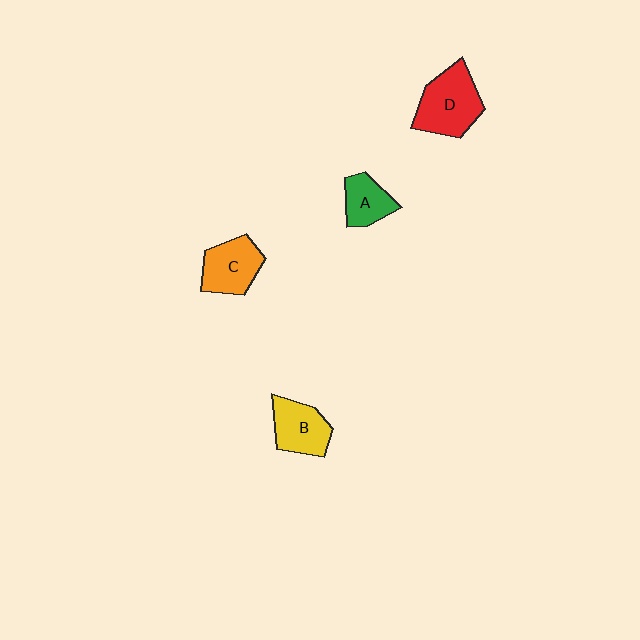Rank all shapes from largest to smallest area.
From largest to smallest: D (red), C (orange), B (yellow), A (green).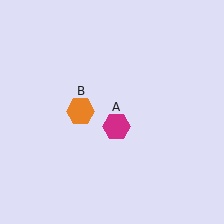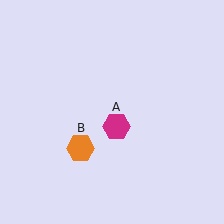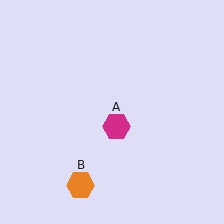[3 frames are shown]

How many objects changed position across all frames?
1 object changed position: orange hexagon (object B).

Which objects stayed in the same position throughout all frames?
Magenta hexagon (object A) remained stationary.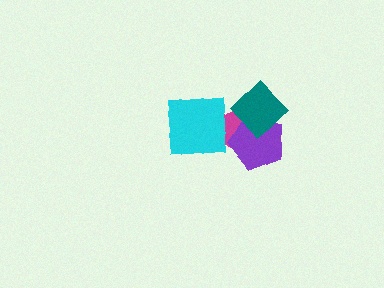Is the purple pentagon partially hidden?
Yes, it is partially covered by another shape.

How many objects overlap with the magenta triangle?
3 objects overlap with the magenta triangle.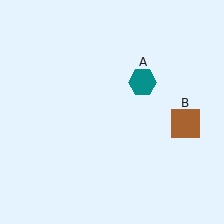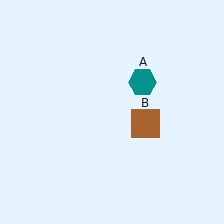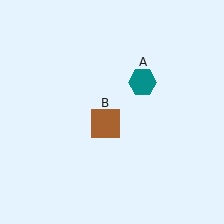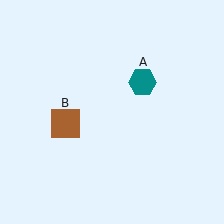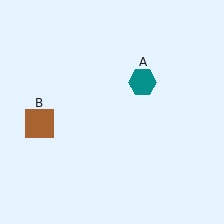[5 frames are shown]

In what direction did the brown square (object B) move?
The brown square (object B) moved left.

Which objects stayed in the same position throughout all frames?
Teal hexagon (object A) remained stationary.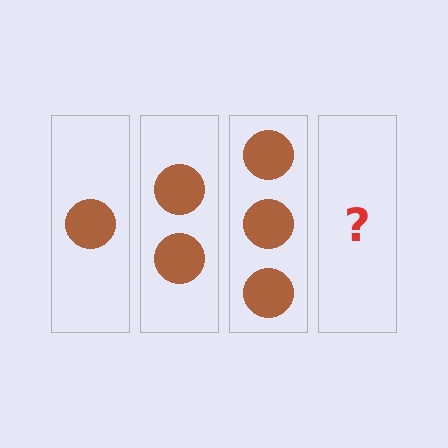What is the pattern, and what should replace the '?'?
The pattern is that each step adds one more circle. The '?' should be 4 circles.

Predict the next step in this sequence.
The next step is 4 circles.